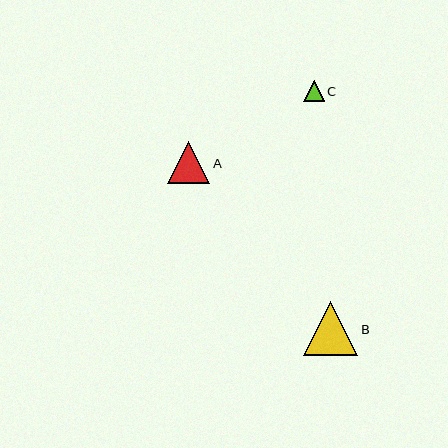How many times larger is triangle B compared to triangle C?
Triangle B is approximately 2.7 times the size of triangle C.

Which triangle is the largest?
Triangle B is the largest with a size of approximately 55 pixels.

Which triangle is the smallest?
Triangle C is the smallest with a size of approximately 20 pixels.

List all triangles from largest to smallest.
From largest to smallest: B, A, C.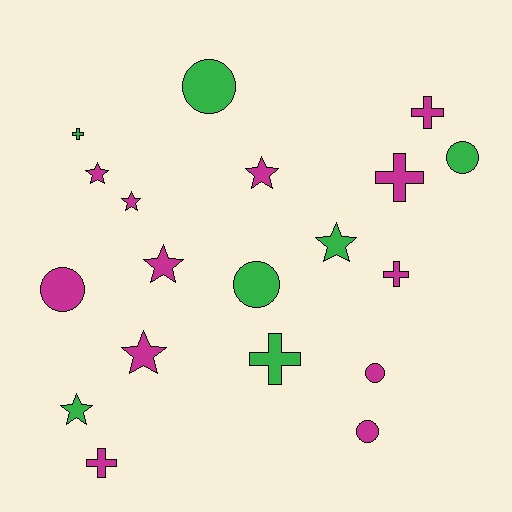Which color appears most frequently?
Magenta, with 12 objects.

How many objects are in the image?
There are 19 objects.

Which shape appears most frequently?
Star, with 7 objects.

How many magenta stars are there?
There are 5 magenta stars.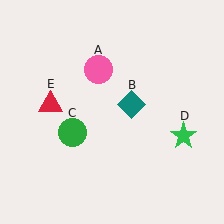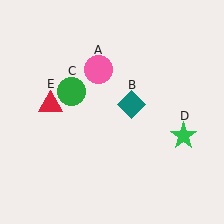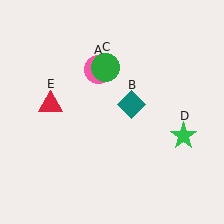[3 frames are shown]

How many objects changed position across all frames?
1 object changed position: green circle (object C).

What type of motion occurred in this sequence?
The green circle (object C) rotated clockwise around the center of the scene.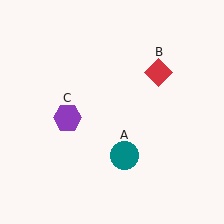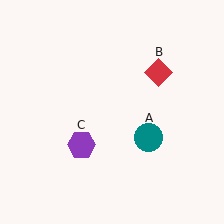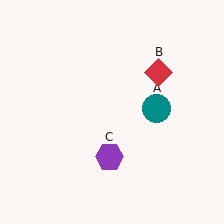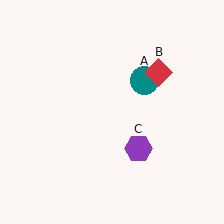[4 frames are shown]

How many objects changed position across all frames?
2 objects changed position: teal circle (object A), purple hexagon (object C).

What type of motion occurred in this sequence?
The teal circle (object A), purple hexagon (object C) rotated counterclockwise around the center of the scene.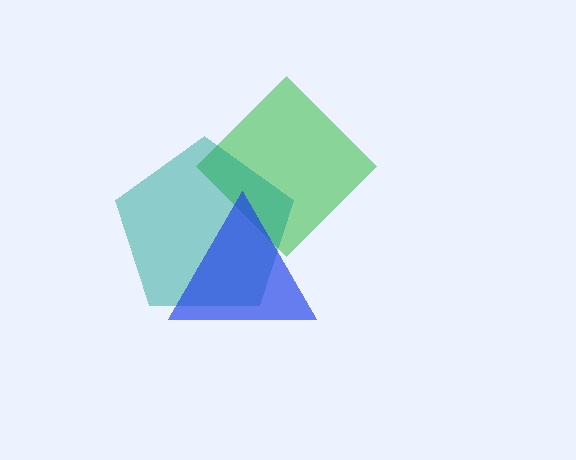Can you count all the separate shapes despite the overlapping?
Yes, there are 3 separate shapes.